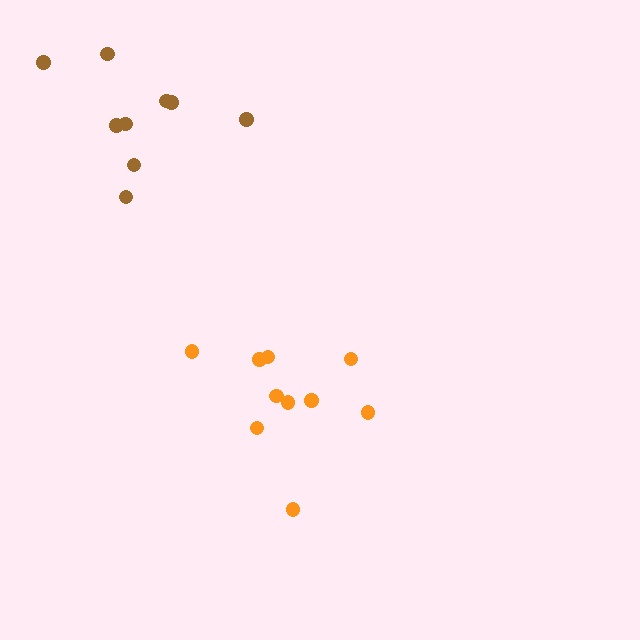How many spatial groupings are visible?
There are 2 spatial groupings.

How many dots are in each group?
Group 1: 10 dots, Group 2: 9 dots (19 total).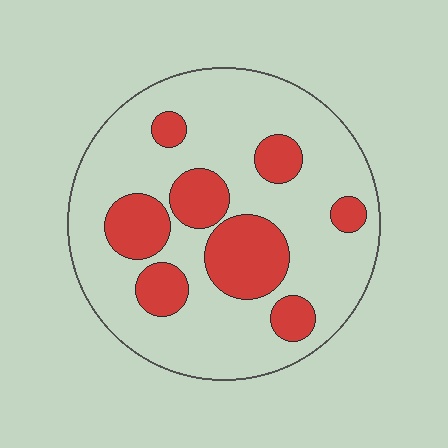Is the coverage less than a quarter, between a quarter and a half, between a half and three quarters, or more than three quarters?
Between a quarter and a half.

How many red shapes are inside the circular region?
8.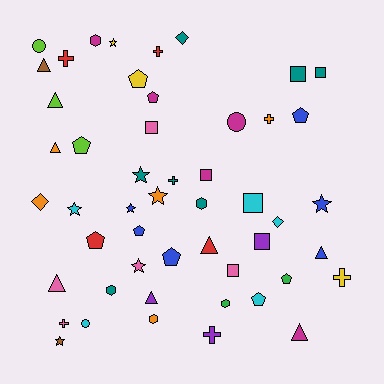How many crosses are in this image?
There are 7 crosses.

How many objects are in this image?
There are 50 objects.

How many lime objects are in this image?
There are 3 lime objects.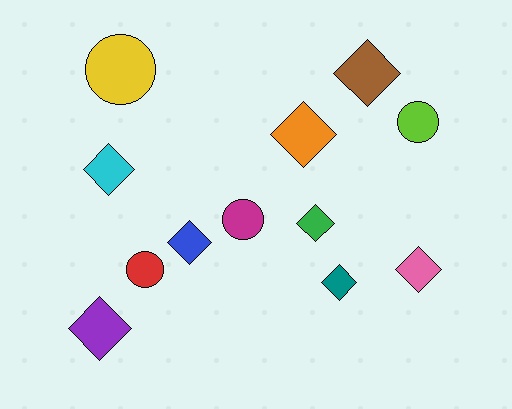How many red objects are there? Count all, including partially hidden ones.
There is 1 red object.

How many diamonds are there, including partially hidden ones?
There are 8 diamonds.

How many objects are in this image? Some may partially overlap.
There are 12 objects.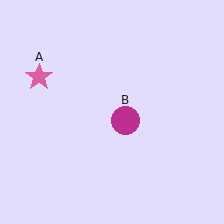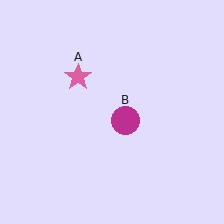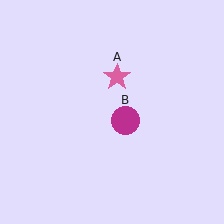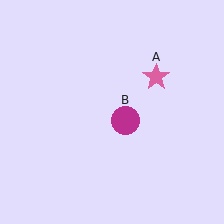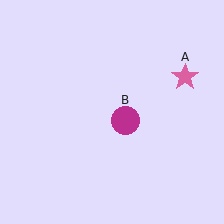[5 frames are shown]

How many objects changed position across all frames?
1 object changed position: pink star (object A).